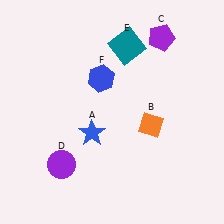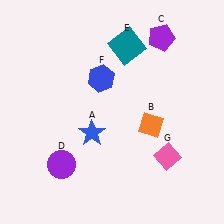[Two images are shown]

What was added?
A pink diamond (G) was added in Image 2.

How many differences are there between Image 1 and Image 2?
There is 1 difference between the two images.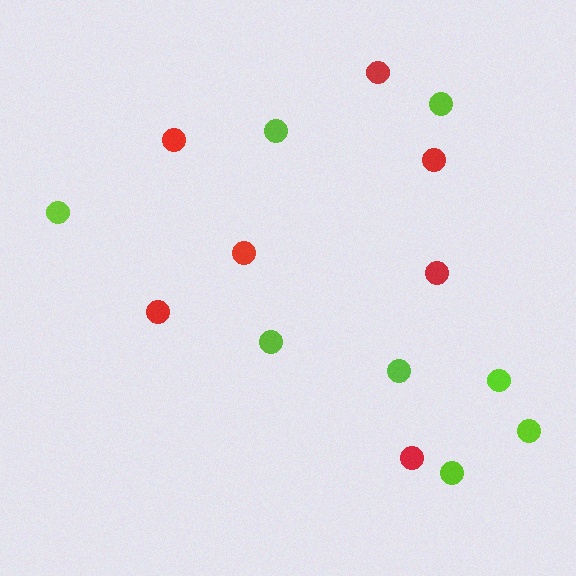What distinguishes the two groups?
There are 2 groups: one group of red circles (7) and one group of lime circles (8).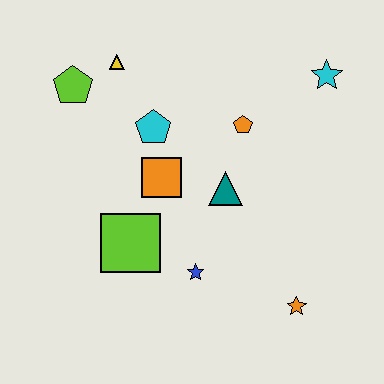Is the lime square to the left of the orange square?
Yes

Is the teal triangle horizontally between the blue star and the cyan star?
Yes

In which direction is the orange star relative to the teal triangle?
The orange star is below the teal triangle.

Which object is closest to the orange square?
The cyan pentagon is closest to the orange square.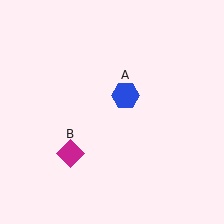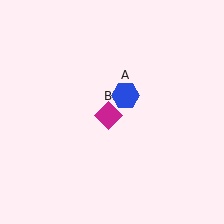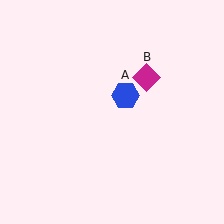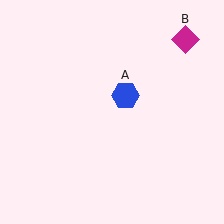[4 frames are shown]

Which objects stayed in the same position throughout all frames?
Blue hexagon (object A) remained stationary.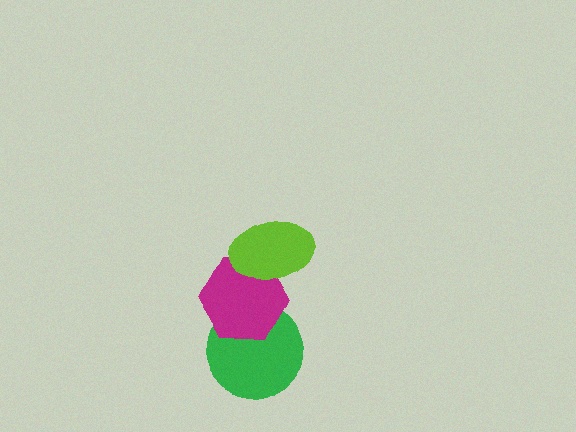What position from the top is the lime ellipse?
The lime ellipse is 1st from the top.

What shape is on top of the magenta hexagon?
The lime ellipse is on top of the magenta hexagon.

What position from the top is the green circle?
The green circle is 3rd from the top.